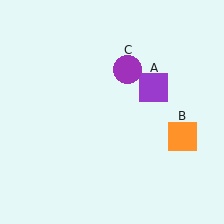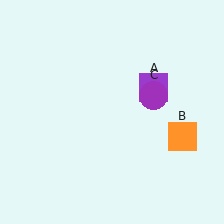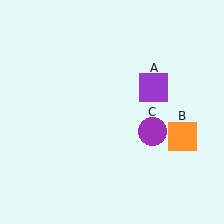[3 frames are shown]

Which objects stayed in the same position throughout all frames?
Purple square (object A) and orange square (object B) remained stationary.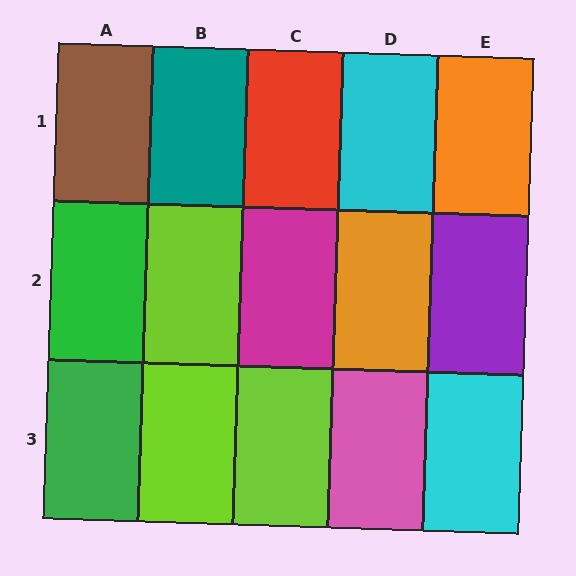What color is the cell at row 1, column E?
Orange.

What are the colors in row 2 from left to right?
Green, lime, magenta, orange, purple.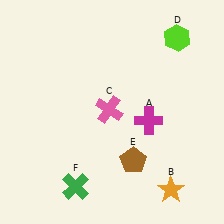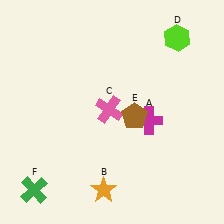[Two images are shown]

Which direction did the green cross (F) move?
The green cross (F) moved left.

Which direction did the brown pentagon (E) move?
The brown pentagon (E) moved up.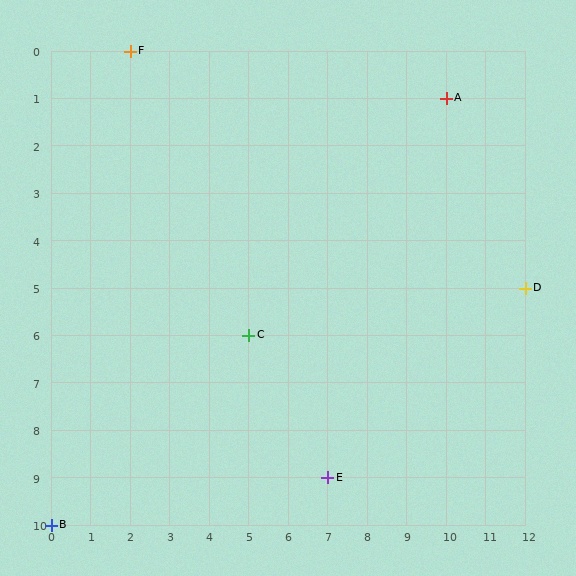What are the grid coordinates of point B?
Point B is at grid coordinates (0, 10).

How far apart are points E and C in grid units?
Points E and C are 2 columns and 3 rows apart (about 3.6 grid units diagonally).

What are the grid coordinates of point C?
Point C is at grid coordinates (5, 6).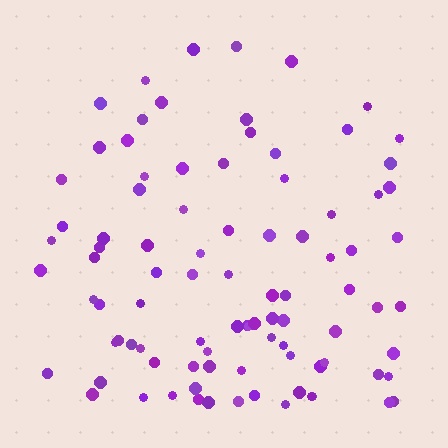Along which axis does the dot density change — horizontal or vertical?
Vertical.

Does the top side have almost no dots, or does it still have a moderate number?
Still a moderate number, just noticeably fewer than the bottom.